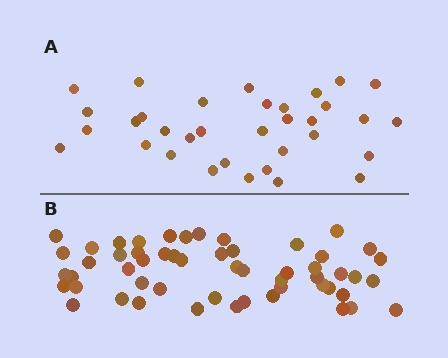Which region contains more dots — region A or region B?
Region B (the bottom region) has more dots.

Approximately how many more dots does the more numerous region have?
Region B has approximately 20 more dots than region A.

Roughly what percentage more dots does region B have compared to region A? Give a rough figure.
About 60% more.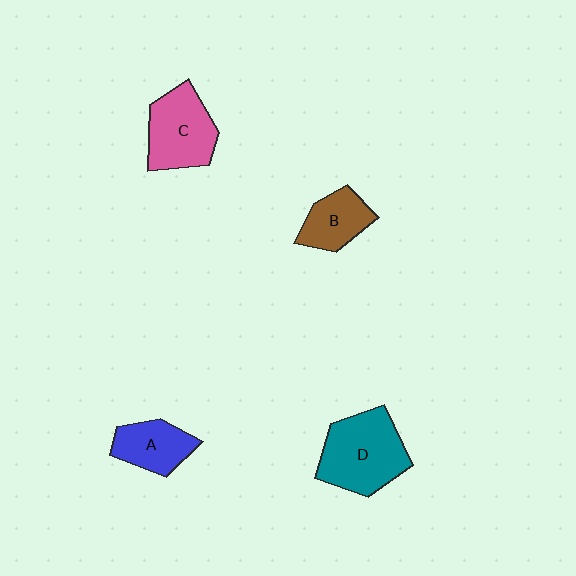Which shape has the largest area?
Shape D (teal).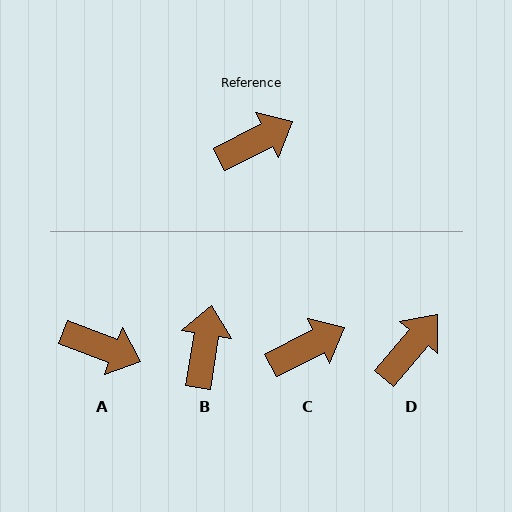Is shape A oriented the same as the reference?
No, it is off by about 48 degrees.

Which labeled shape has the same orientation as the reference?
C.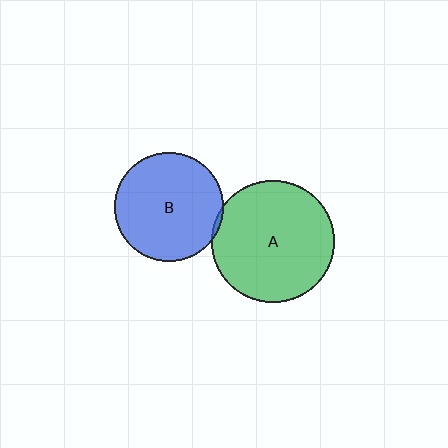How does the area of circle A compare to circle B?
Approximately 1.2 times.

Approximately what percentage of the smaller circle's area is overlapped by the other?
Approximately 5%.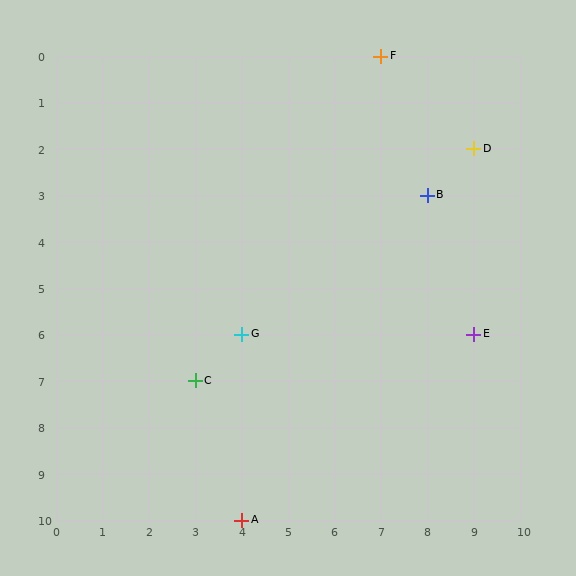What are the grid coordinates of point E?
Point E is at grid coordinates (9, 6).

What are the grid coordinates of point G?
Point G is at grid coordinates (4, 6).